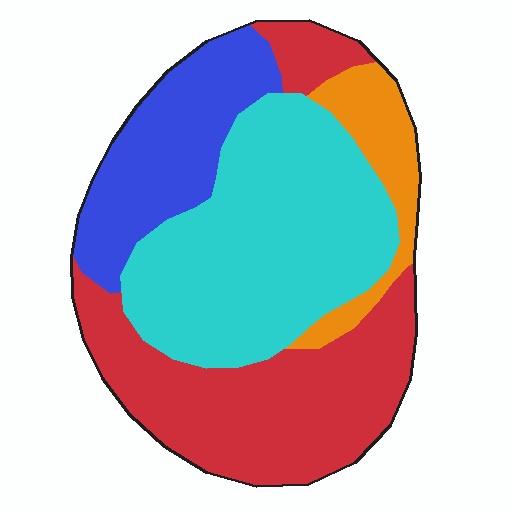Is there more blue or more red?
Red.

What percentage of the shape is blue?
Blue covers 19% of the shape.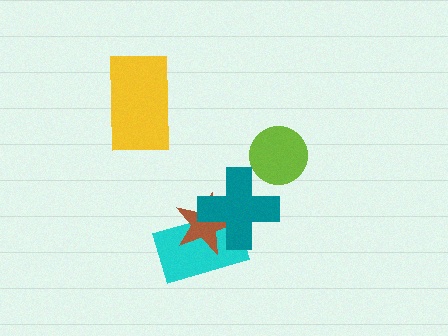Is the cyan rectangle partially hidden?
Yes, it is partially covered by another shape.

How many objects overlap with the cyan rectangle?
2 objects overlap with the cyan rectangle.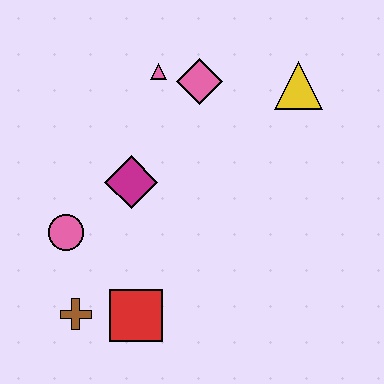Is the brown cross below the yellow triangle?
Yes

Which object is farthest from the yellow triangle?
The brown cross is farthest from the yellow triangle.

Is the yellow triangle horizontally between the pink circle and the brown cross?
No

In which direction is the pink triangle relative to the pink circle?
The pink triangle is above the pink circle.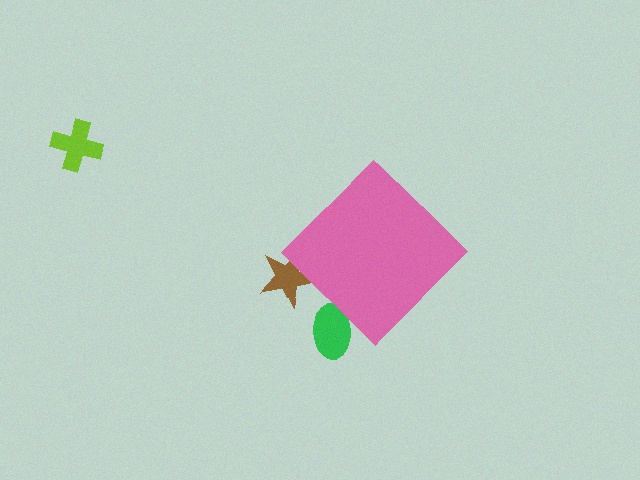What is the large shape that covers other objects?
A pink diamond.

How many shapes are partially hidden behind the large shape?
2 shapes are partially hidden.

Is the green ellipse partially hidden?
Yes, the green ellipse is partially hidden behind the pink diamond.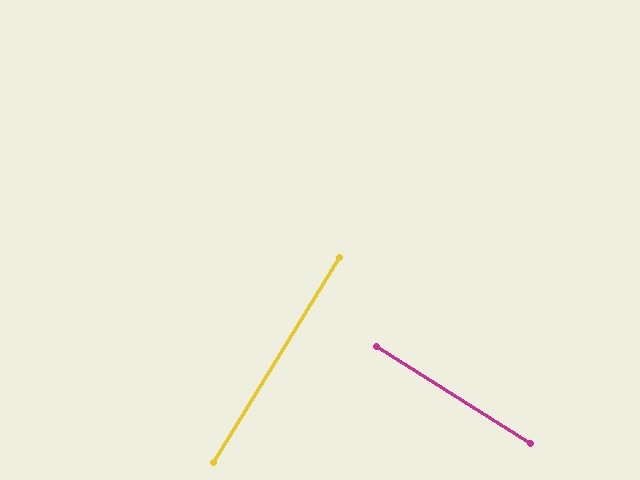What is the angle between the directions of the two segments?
Approximately 89 degrees.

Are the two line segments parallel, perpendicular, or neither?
Perpendicular — they meet at approximately 89°.